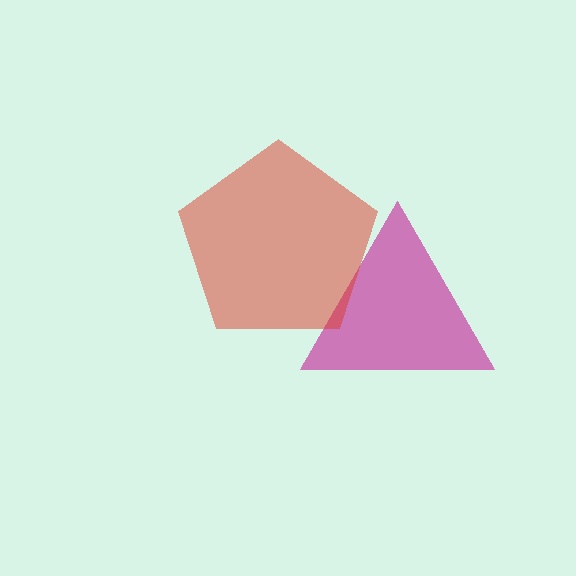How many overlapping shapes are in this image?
There are 2 overlapping shapes in the image.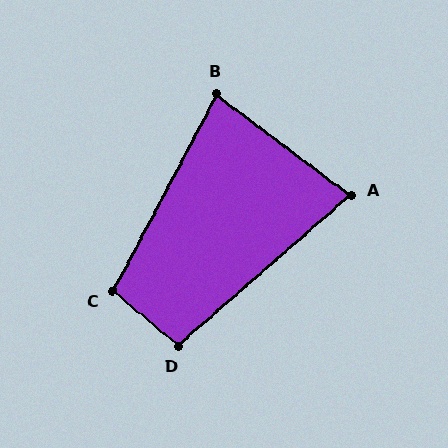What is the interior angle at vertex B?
Approximately 81 degrees (acute).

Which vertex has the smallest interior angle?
A, at approximately 78 degrees.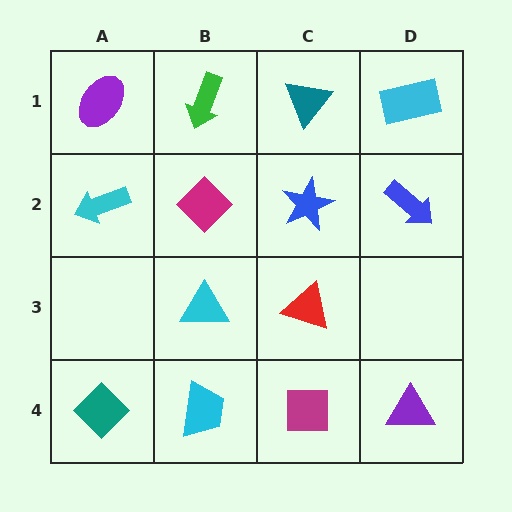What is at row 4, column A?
A teal diamond.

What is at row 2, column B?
A magenta diamond.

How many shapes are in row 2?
4 shapes.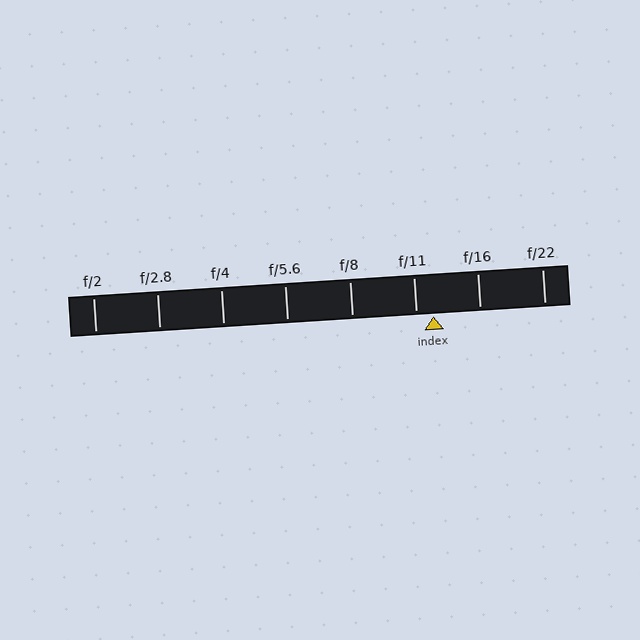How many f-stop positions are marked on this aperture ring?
There are 8 f-stop positions marked.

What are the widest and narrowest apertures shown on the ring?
The widest aperture shown is f/2 and the narrowest is f/22.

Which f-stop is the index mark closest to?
The index mark is closest to f/11.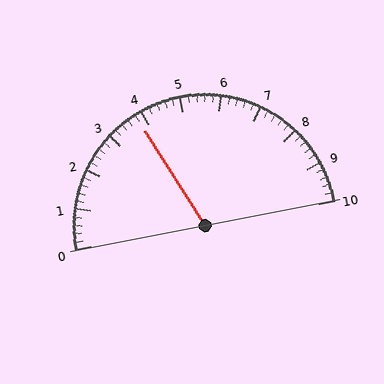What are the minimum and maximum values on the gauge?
The gauge ranges from 0 to 10.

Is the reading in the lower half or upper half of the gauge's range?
The reading is in the lower half of the range (0 to 10).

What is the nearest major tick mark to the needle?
The nearest major tick mark is 4.